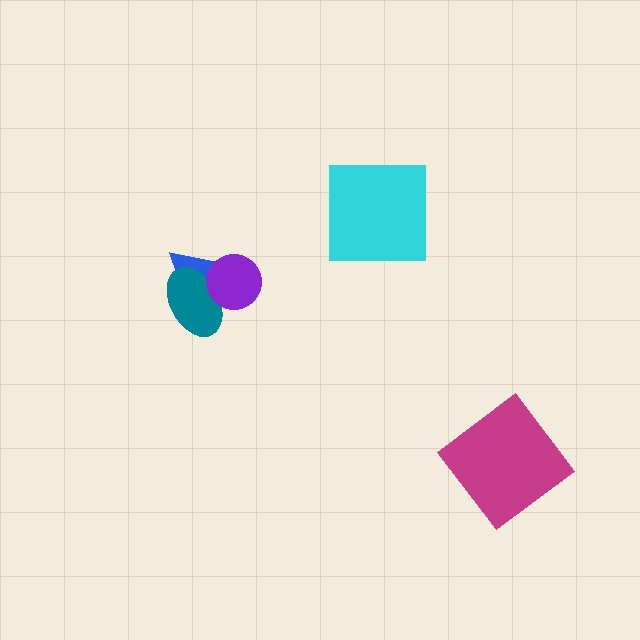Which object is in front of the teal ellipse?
The purple circle is in front of the teal ellipse.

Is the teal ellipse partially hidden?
Yes, it is partially covered by another shape.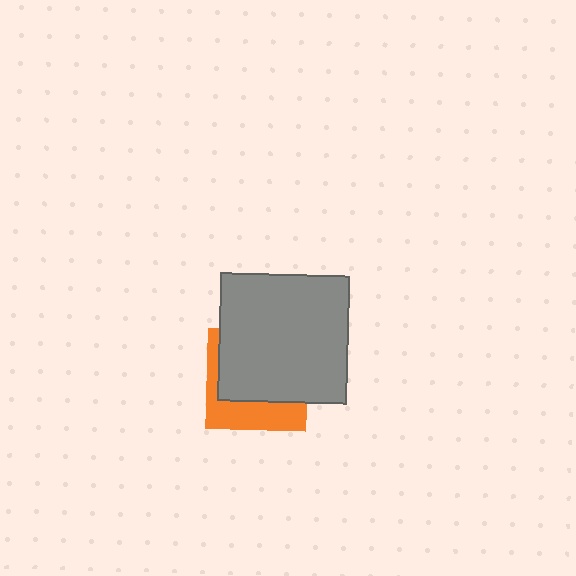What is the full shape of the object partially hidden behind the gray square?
The partially hidden object is an orange square.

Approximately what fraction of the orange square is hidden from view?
Roughly 65% of the orange square is hidden behind the gray square.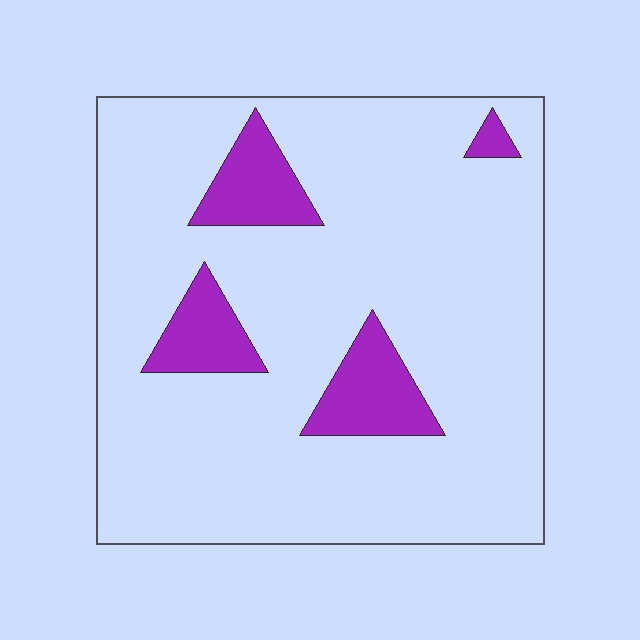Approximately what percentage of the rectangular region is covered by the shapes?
Approximately 15%.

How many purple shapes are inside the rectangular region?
4.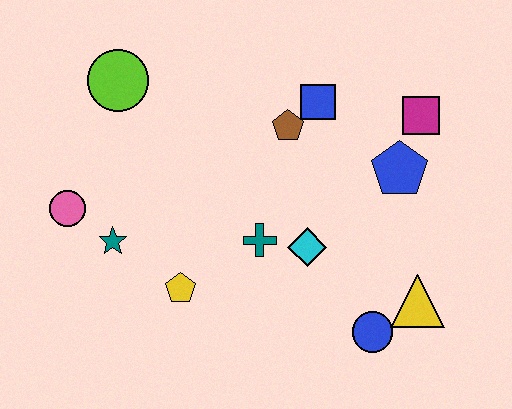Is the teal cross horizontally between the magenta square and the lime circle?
Yes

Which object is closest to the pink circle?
The teal star is closest to the pink circle.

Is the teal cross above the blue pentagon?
No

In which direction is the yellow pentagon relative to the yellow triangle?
The yellow pentagon is to the left of the yellow triangle.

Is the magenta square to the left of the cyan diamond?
No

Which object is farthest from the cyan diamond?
The lime circle is farthest from the cyan diamond.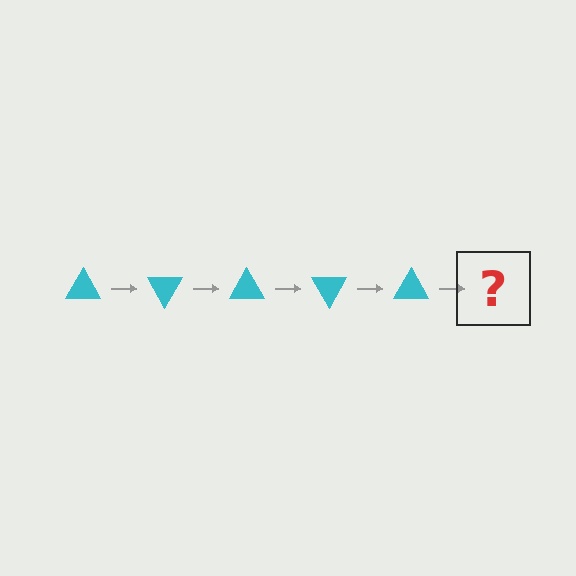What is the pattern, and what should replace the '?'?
The pattern is that the triangle rotates 60 degrees each step. The '?' should be a cyan triangle rotated 300 degrees.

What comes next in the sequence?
The next element should be a cyan triangle rotated 300 degrees.